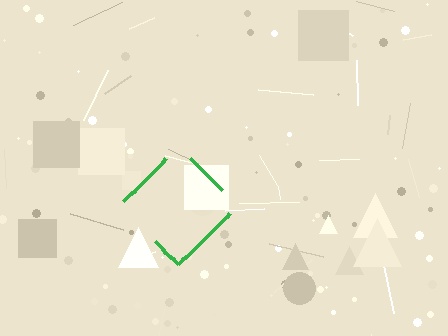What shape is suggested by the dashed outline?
The dashed outline suggests a diamond.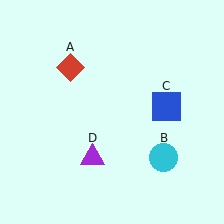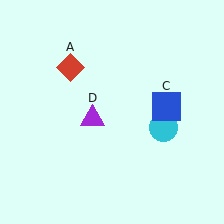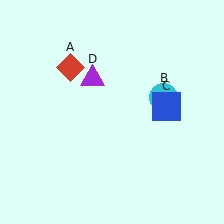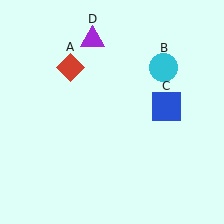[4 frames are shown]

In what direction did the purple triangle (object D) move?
The purple triangle (object D) moved up.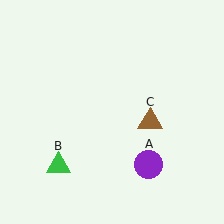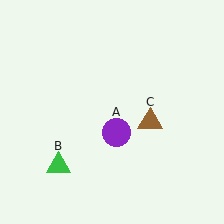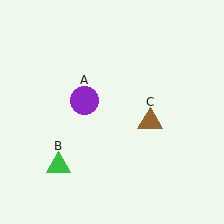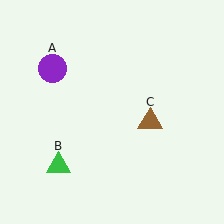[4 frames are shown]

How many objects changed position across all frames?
1 object changed position: purple circle (object A).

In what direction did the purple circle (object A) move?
The purple circle (object A) moved up and to the left.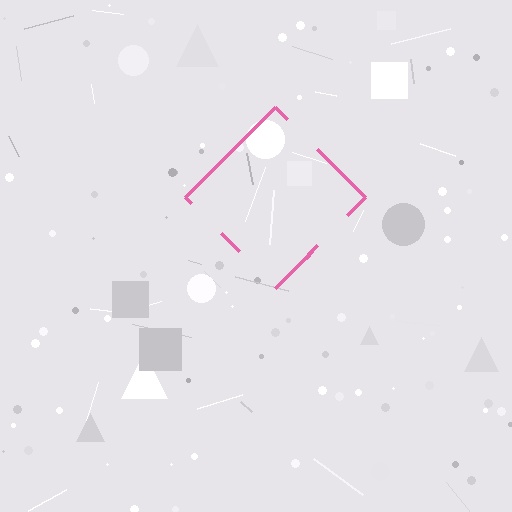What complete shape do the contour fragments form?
The contour fragments form a diamond.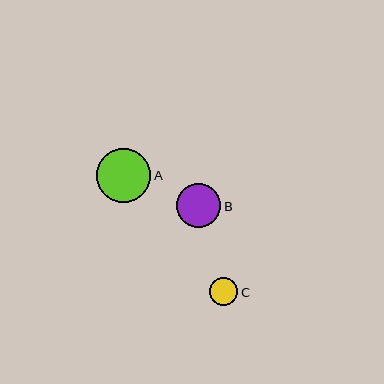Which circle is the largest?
Circle A is the largest with a size of approximately 54 pixels.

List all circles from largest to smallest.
From largest to smallest: A, B, C.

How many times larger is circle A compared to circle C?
Circle A is approximately 1.9 times the size of circle C.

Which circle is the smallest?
Circle C is the smallest with a size of approximately 29 pixels.